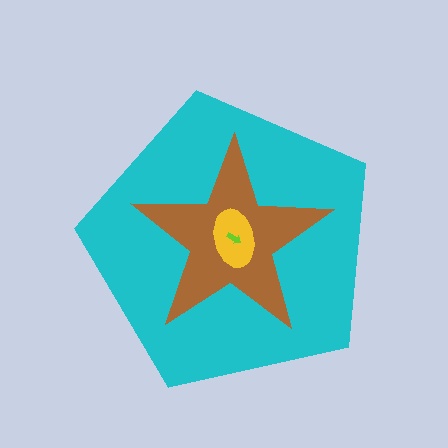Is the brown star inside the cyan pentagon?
Yes.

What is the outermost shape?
The cyan pentagon.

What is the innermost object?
The lime arrow.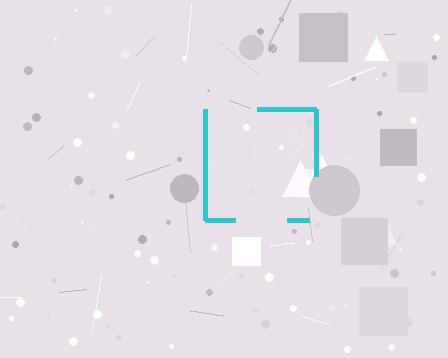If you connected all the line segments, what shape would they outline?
They would outline a square.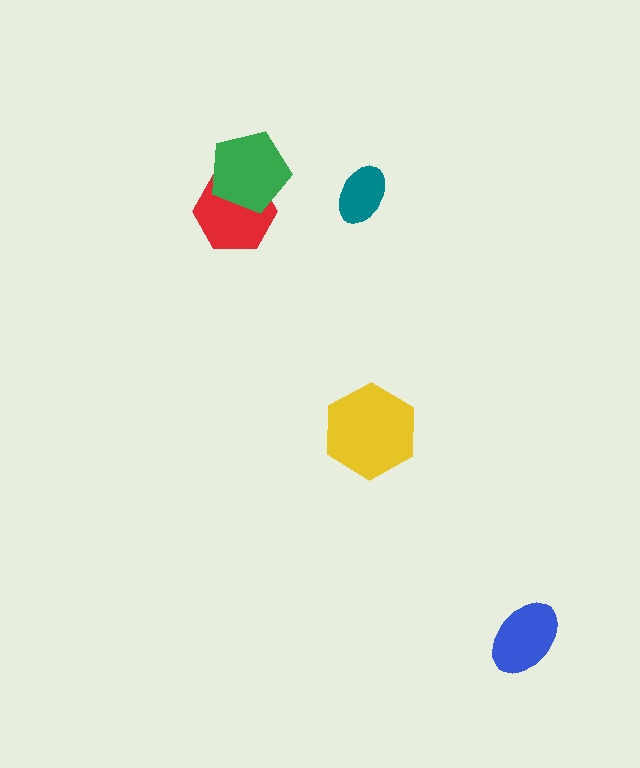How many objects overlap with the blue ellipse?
0 objects overlap with the blue ellipse.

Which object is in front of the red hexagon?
The green pentagon is in front of the red hexagon.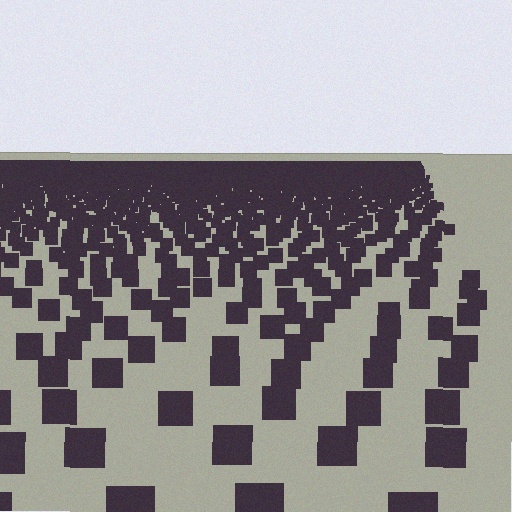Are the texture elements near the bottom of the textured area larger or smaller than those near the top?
Larger. Near the bottom, elements are closer to the viewer and appear at a bigger on-screen size.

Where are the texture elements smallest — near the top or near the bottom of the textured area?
Near the top.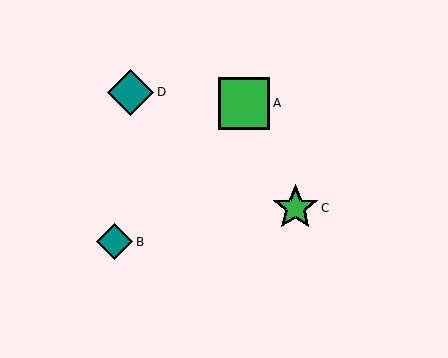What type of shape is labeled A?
Shape A is a green square.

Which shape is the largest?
The green square (labeled A) is the largest.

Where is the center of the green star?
The center of the green star is at (295, 208).